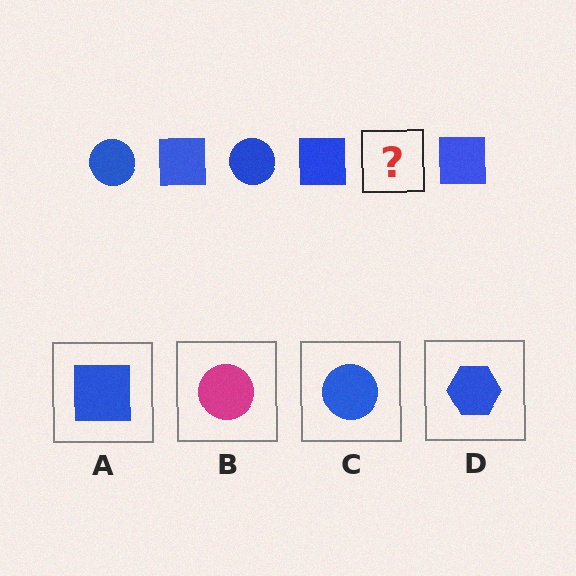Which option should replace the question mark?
Option C.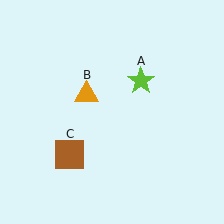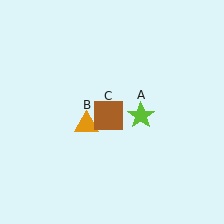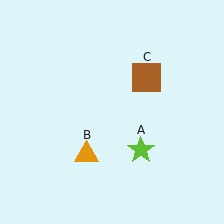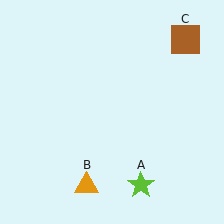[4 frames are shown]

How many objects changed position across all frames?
3 objects changed position: lime star (object A), orange triangle (object B), brown square (object C).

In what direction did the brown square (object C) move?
The brown square (object C) moved up and to the right.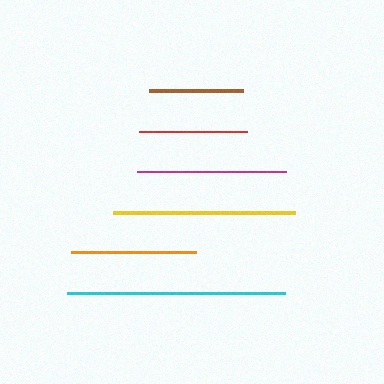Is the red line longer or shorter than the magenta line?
The magenta line is longer than the red line.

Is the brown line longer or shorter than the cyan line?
The cyan line is longer than the brown line.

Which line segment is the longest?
The cyan line is the longest at approximately 218 pixels.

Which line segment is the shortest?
The brown line is the shortest at approximately 94 pixels.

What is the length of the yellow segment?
The yellow segment is approximately 182 pixels long.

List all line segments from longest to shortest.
From longest to shortest: cyan, yellow, magenta, orange, red, brown.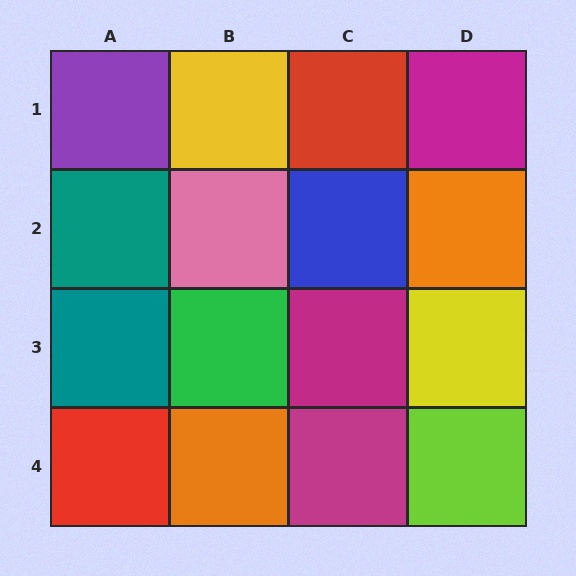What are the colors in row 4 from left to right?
Red, orange, magenta, lime.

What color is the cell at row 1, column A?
Purple.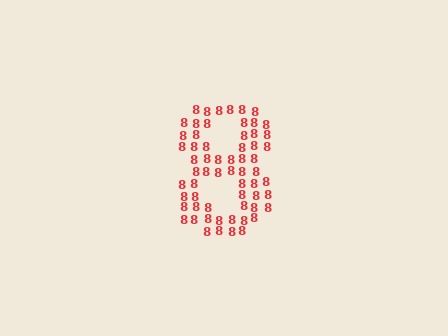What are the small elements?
The small elements are digit 8's.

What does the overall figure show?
The overall figure shows the digit 8.